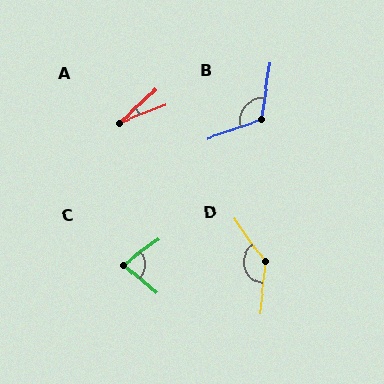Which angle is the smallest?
A, at approximately 21 degrees.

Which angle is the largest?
D, at approximately 139 degrees.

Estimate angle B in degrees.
Approximately 117 degrees.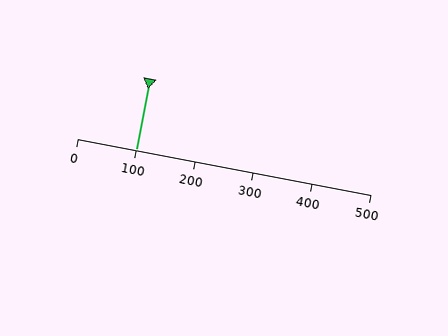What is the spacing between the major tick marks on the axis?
The major ticks are spaced 100 apart.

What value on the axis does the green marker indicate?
The marker indicates approximately 100.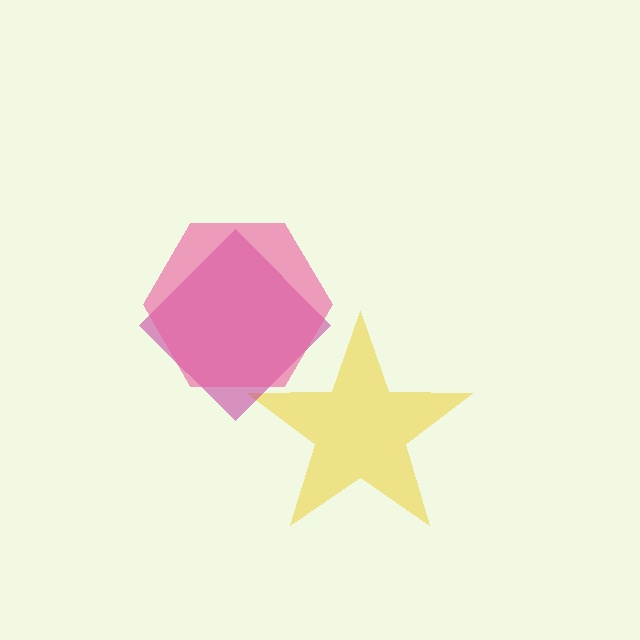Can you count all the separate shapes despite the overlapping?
Yes, there are 3 separate shapes.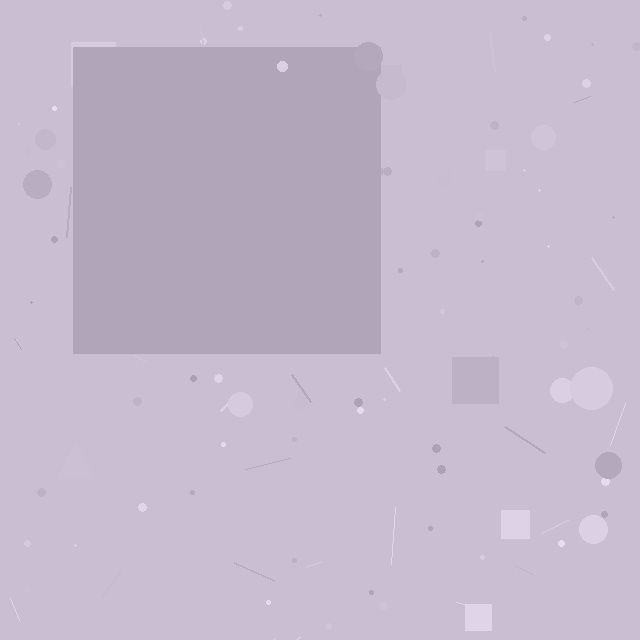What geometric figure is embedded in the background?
A square is embedded in the background.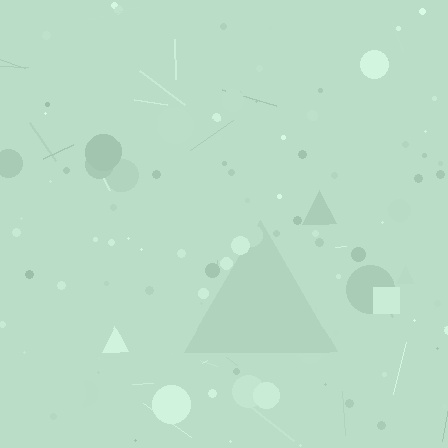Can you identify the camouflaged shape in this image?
The camouflaged shape is a triangle.